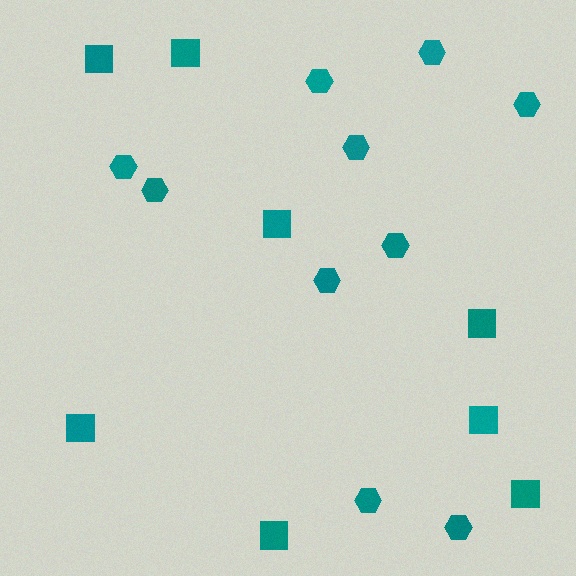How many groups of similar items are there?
There are 2 groups: one group of hexagons (10) and one group of squares (8).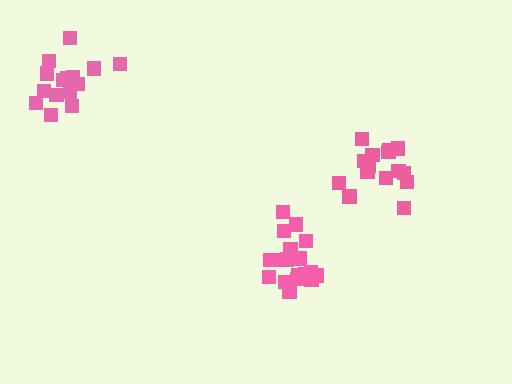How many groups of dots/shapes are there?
There are 3 groups.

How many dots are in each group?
Group 1: 15 dots, Group 2: 16 dots, Group 3: 18 dots (49 total).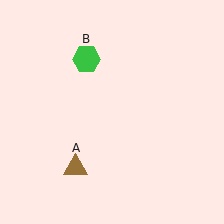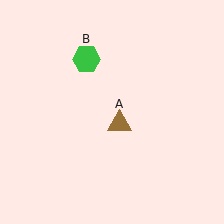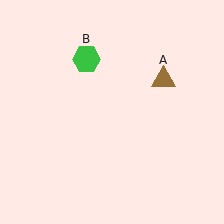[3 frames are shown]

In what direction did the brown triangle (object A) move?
The brown triangle (object A) moved up and to the right.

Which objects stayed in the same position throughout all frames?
Green hexagon (object B) remained stationary.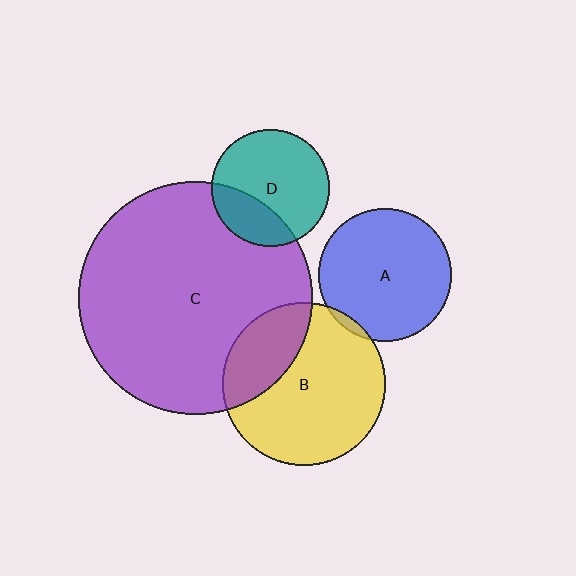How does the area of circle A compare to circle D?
Approximately 1.3 times.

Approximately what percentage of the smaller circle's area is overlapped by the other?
Approximately 30%.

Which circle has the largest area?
Circle C (purple).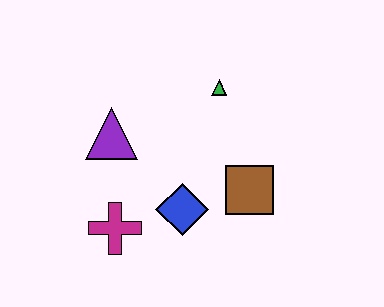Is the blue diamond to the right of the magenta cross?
Yes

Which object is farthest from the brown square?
The purple triangle is farthest from the brown square.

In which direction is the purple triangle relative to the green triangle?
The purple triangle is to the left of the green triangle.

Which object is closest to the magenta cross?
The blue diamond is closest to the magenta cross.